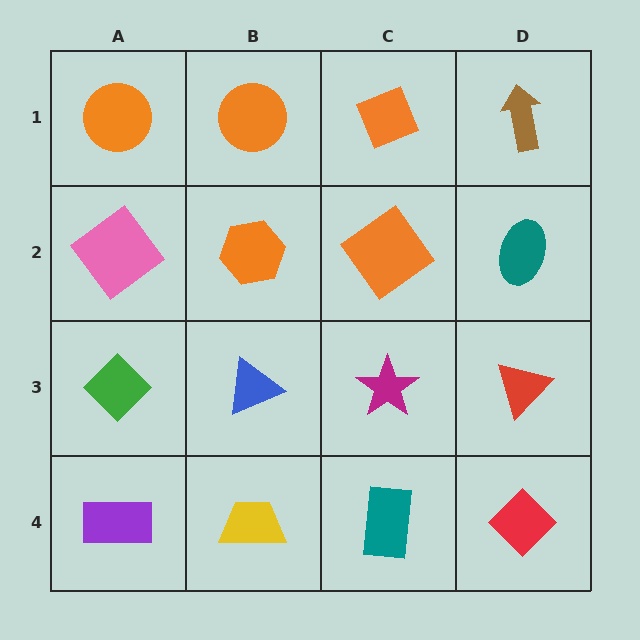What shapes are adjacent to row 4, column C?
A magenta star (row 3, column C), a yellow trapezoid (row 4, column B), a red diamond (row 4, column D).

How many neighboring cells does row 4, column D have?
2.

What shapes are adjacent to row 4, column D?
A red triangle (row 3, column D), a teal rectangle (row 4, column C).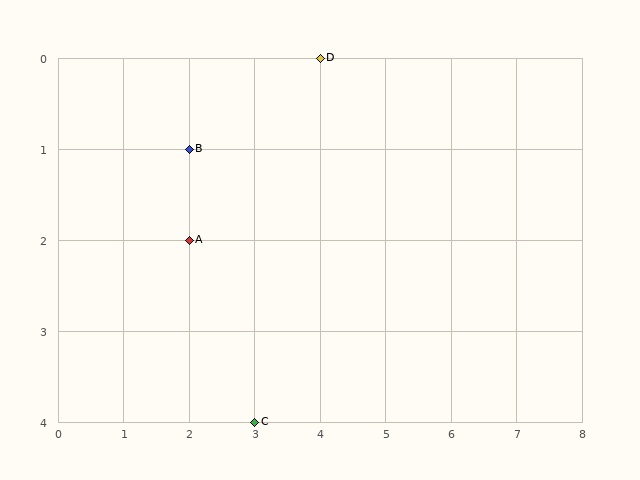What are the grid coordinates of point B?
Point B is at grid coordinates (2, 1).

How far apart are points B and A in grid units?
Points B and A are 1 row apart.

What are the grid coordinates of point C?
Point C is at grid coordinates (3, 4).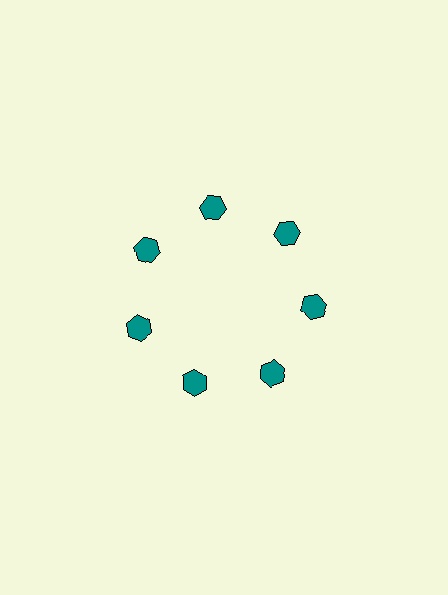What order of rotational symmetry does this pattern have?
This pattern has 7-fold rotational symmetry.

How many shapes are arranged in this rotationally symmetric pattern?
There are 7 shapes, arranged in 7 groups of 1.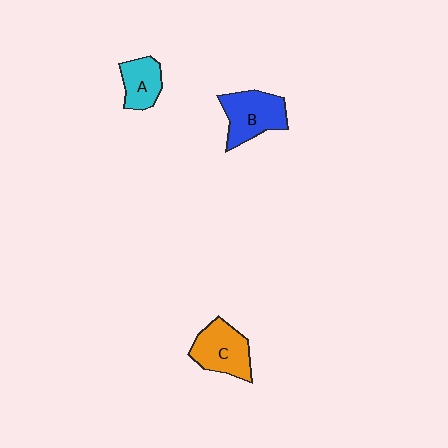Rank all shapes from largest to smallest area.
From largest to smallest: B (blue), C (orange), A (cyan).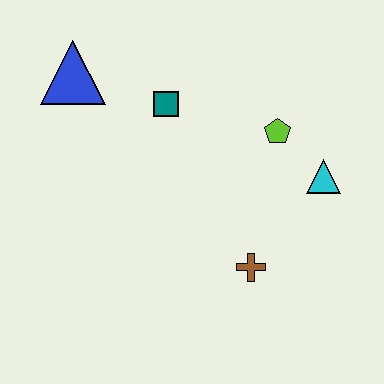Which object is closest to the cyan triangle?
The lime pentagon is closest to the cyan triangle.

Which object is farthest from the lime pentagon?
The blue triangle is farthest from the lime pentagon.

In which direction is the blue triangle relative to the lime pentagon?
The blue triangle is to the left of the lime pentagon.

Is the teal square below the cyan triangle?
No